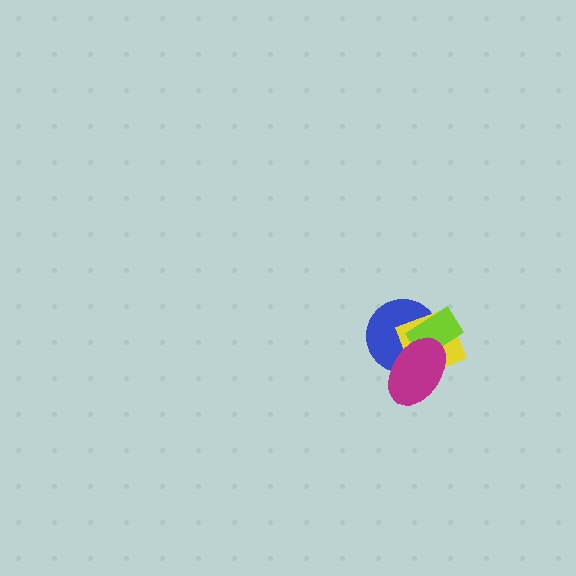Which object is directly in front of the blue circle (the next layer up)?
The yellow square is directly in front of the blue circle.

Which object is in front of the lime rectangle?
The magenta ellipse is in front of the lime rectangle.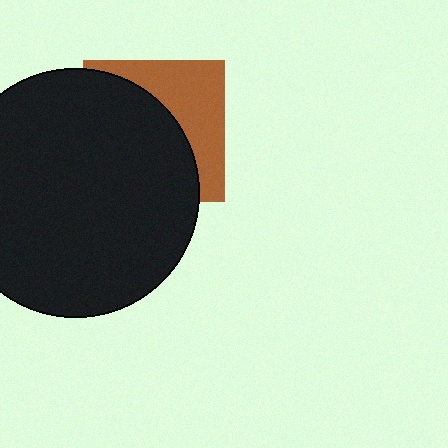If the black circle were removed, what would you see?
You would see the complete brown square.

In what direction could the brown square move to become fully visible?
The brown square could move right. That would shift it out from behind the black circle entirely.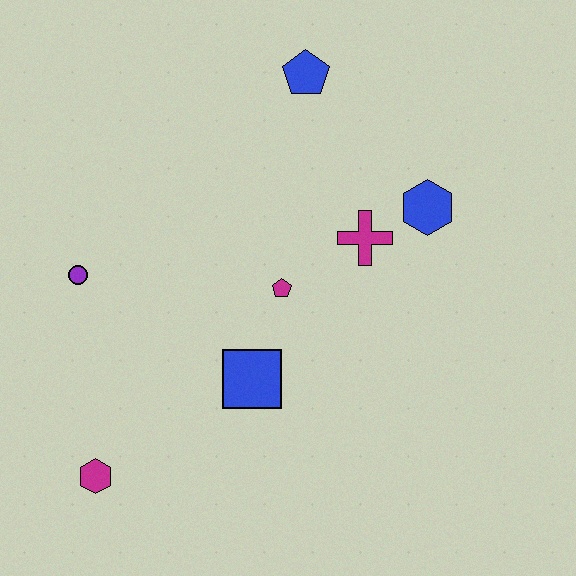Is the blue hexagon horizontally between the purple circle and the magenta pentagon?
No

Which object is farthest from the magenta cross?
The magenta hexagon is farthest from the magenta cross.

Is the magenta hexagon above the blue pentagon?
No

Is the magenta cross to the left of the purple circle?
No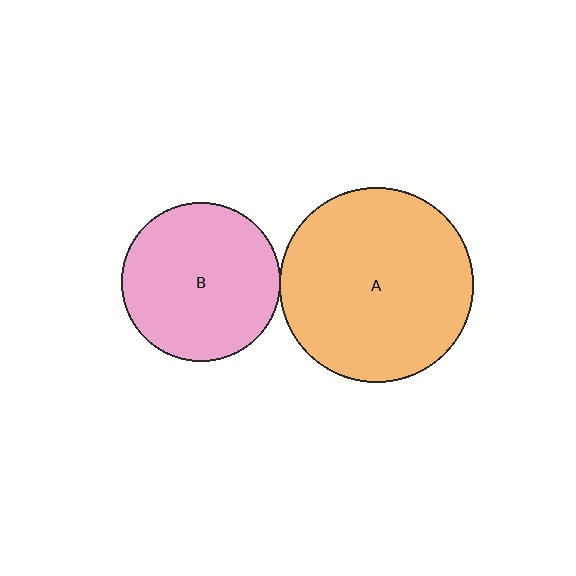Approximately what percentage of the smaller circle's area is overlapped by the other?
Approximately 5%.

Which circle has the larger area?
Circle A (orange).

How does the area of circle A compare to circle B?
Approximately 1.5 times.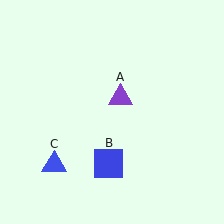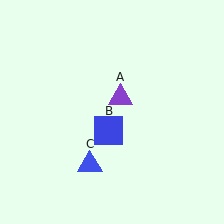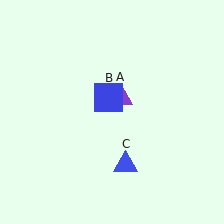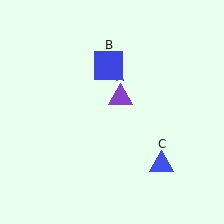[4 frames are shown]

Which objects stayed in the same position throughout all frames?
Purple triangle (object A) remained stationary.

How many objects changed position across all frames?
2 objects changed position: blue square (object B), blue triangle (object C).